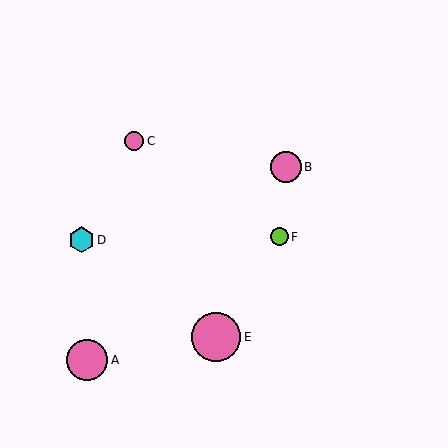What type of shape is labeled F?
Shape F is a lime circle.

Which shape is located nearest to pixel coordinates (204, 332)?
The pink circle (labeled E) at (216, 337) is nearest to that location.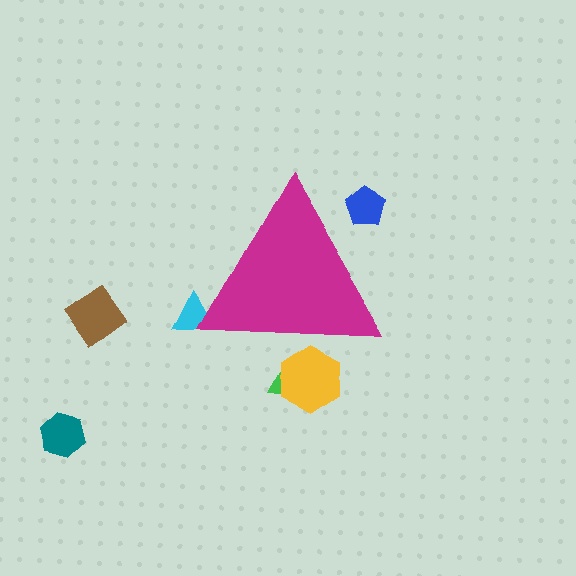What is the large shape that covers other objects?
A magenta triangle.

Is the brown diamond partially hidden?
No, the brown diamond is fully visible.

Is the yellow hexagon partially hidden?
Yes, the yellow hexagon is partially hidden behind the magenta triangle.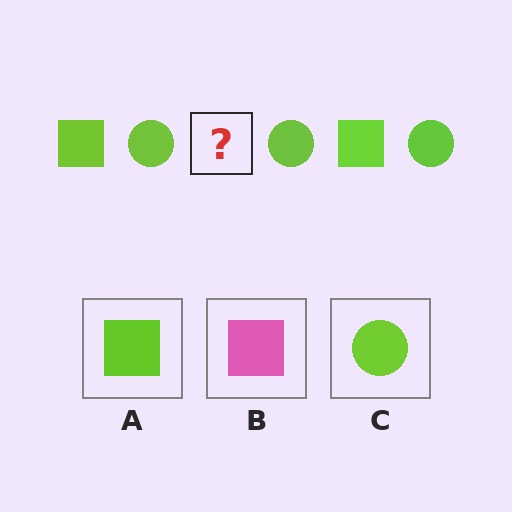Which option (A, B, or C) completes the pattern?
A.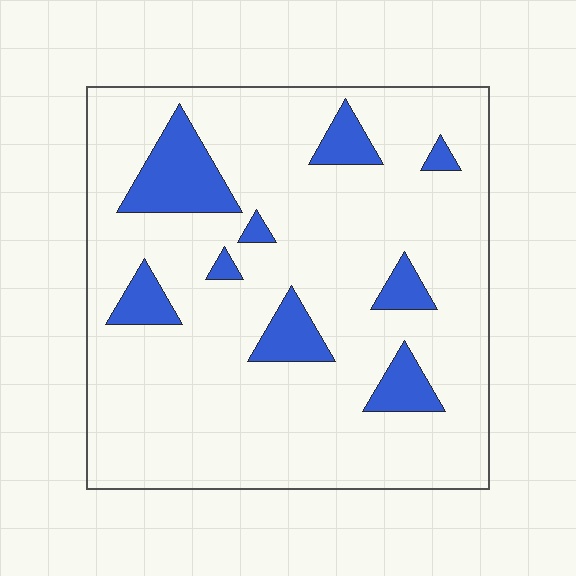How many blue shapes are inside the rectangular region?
9.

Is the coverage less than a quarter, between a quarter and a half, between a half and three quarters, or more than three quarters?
Less than a quarter.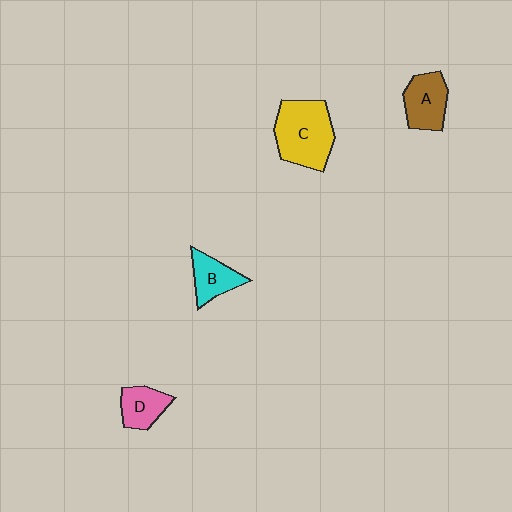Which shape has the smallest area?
Shape D (pink).